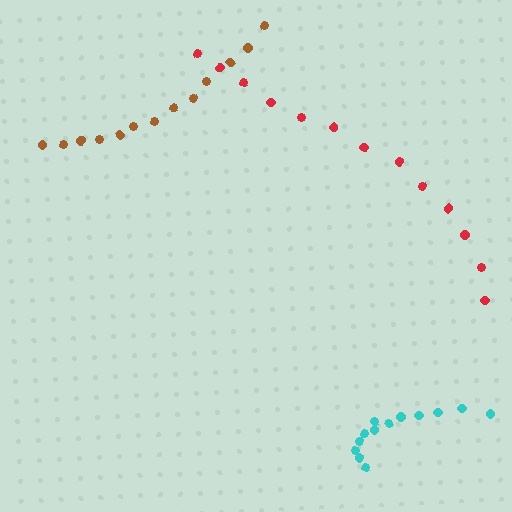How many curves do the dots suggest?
There are 3 distinct paths.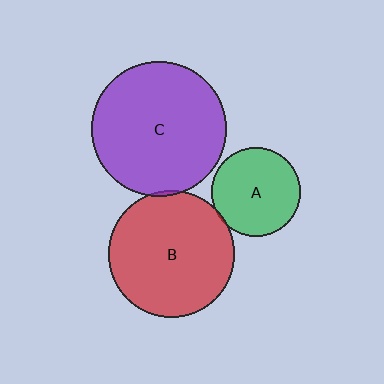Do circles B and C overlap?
Yes.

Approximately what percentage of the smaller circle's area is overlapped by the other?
Approximately 5%.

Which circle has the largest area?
Circle C (purple).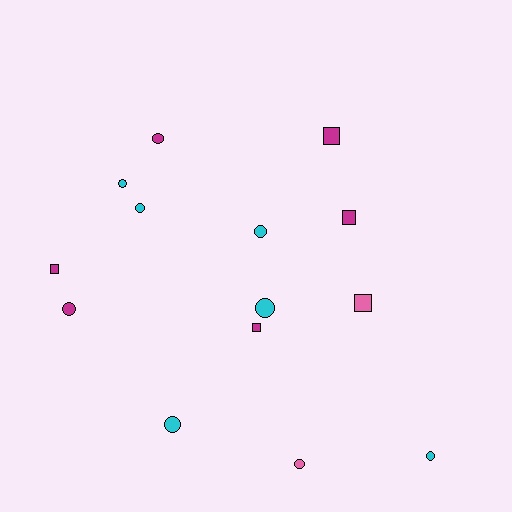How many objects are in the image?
There are 14 objects.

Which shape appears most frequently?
Circle, with 9 objects.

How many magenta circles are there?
There are 2 magenta circles.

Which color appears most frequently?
Cyan, with 6 objects.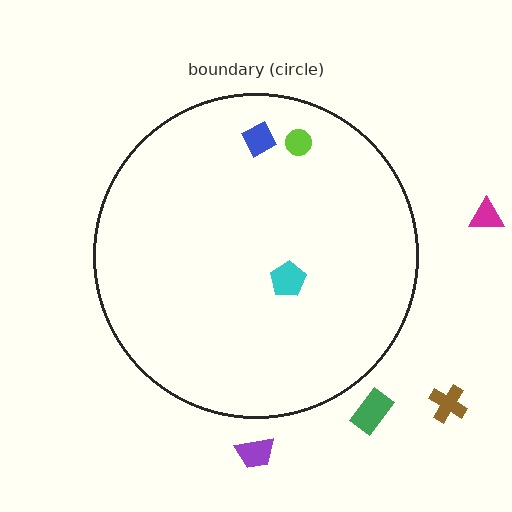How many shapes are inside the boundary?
3 inside, 4 outside.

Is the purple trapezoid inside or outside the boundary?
Outside.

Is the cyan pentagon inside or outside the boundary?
Inside.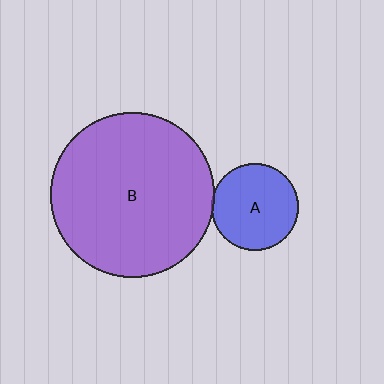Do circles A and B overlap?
Yes.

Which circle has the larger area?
Circle B (purple).